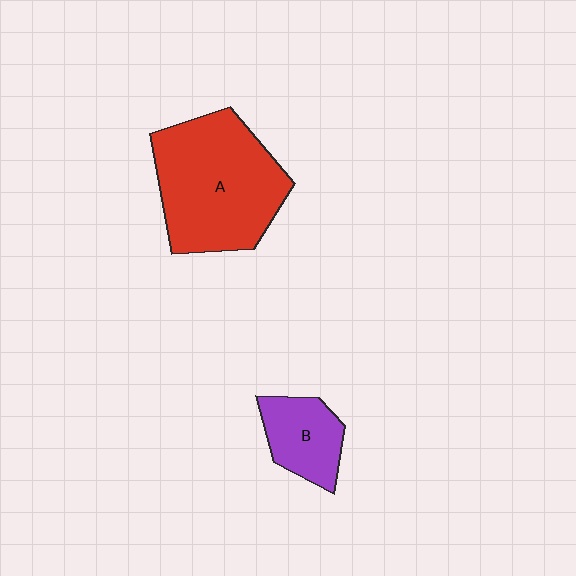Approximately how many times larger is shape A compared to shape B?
Approximately 2.5 times.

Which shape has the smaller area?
Shape B (purple).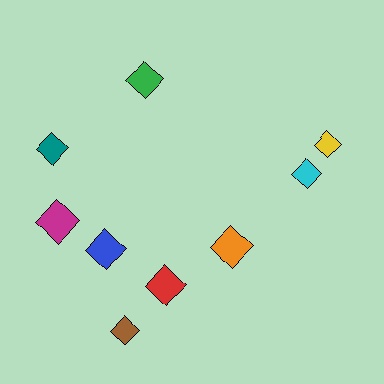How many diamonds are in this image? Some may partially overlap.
There are 9 diamonds.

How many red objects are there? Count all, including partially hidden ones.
There is 1 red object.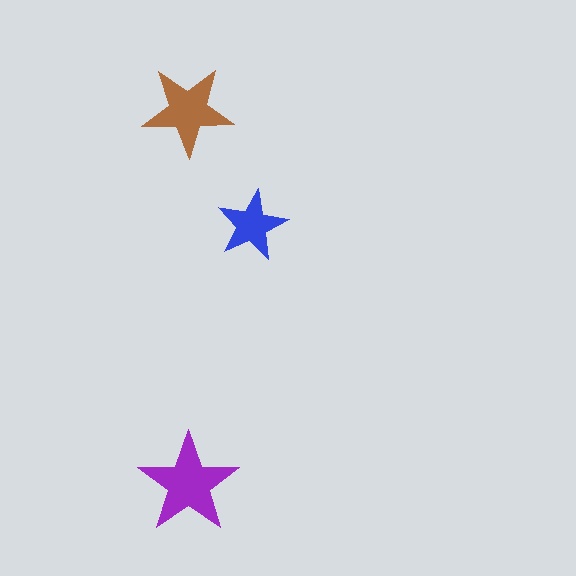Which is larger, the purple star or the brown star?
The purple one.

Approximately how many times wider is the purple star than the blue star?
About 1.5 times wider.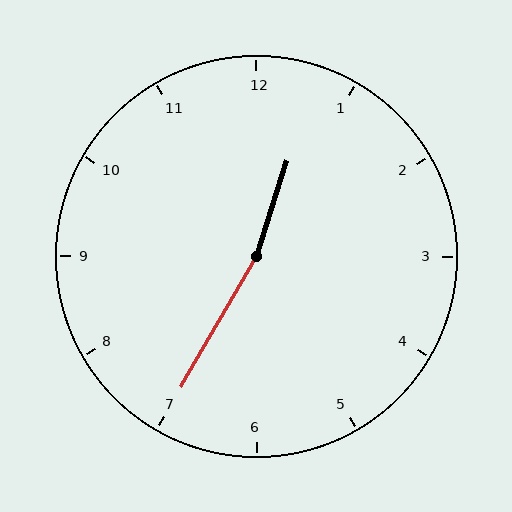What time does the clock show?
12:35.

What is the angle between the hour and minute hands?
Approximately 168 degrees.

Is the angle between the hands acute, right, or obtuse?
It is obtuse.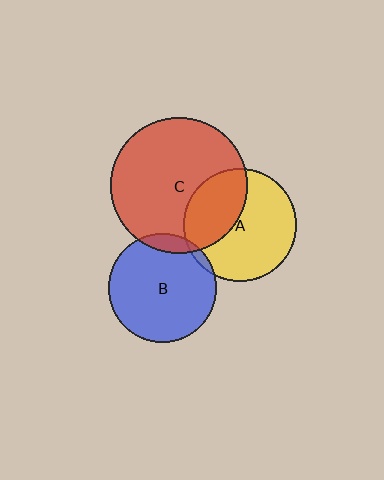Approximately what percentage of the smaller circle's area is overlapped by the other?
Approximately 10%.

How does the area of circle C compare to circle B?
Approximately 1.6 times.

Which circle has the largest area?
Circle C (red).